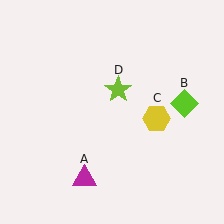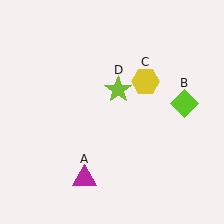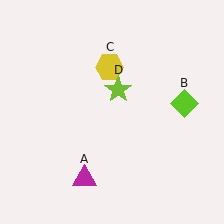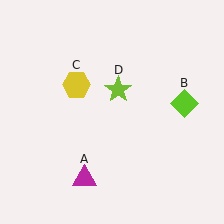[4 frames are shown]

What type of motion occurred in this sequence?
The yellow hexagon (object C) rotated counterclockwise around the center of the scene.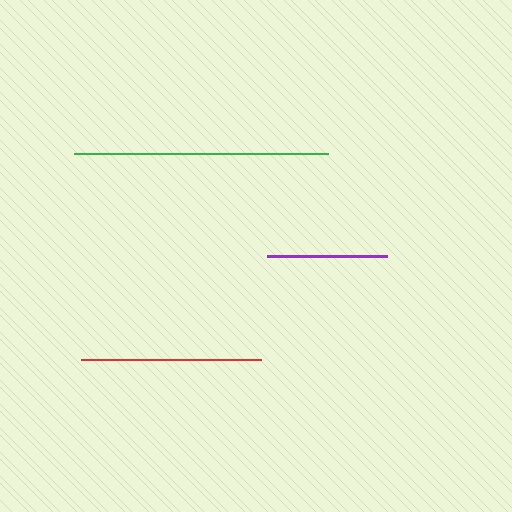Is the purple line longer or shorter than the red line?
The red line is longer than the purple line.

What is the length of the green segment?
The green segment is approximately 254 pixels long.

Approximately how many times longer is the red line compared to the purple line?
The red line is approximately 1.5 times the length of the purple line.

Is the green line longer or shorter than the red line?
The green line is longer than the red line.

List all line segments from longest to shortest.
From longest to shortest: green, red, purple.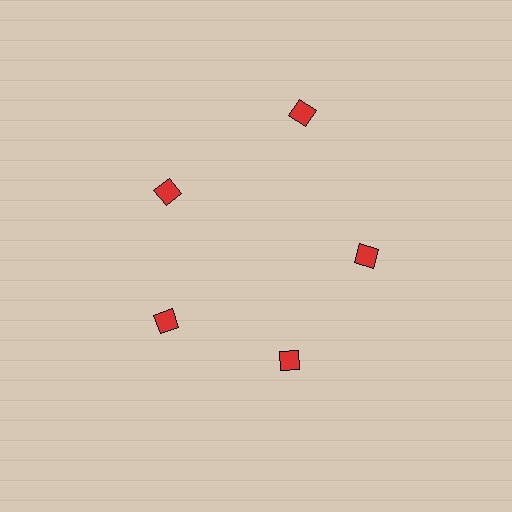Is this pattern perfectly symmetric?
No. The 5 red diamonds are arranged in a ring, but one element near the 1 o'clock position is pushed outward from the center, breaking the 5-fold rotational symmetry.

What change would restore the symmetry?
The symmetry would be restored by moving it inward, back onto the ring so that all 5 diamonds sit at equal angles and equal distance from the center.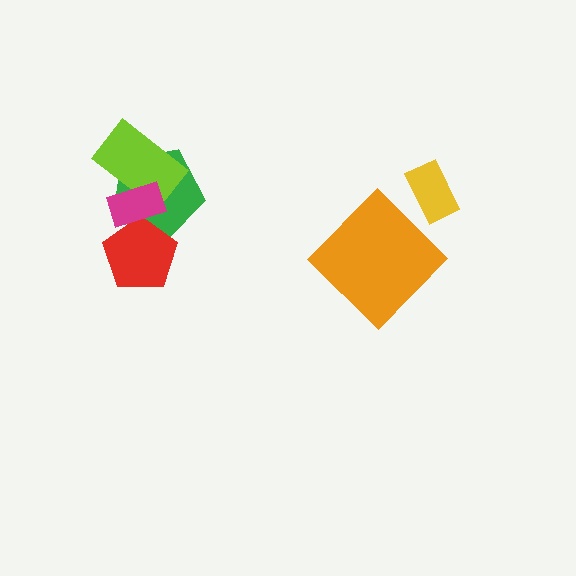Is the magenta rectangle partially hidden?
No, no other shape covers it.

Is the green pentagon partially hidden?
Yes, it is partially covered by another shape.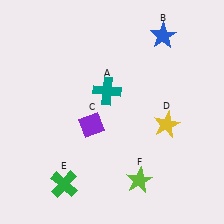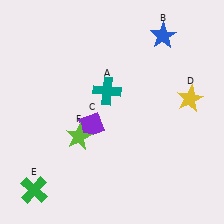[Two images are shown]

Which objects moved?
The objects that moved are: the yellow star (D), the green cross (E), the lime star (F).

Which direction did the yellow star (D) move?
The yellow star (D) moved up.